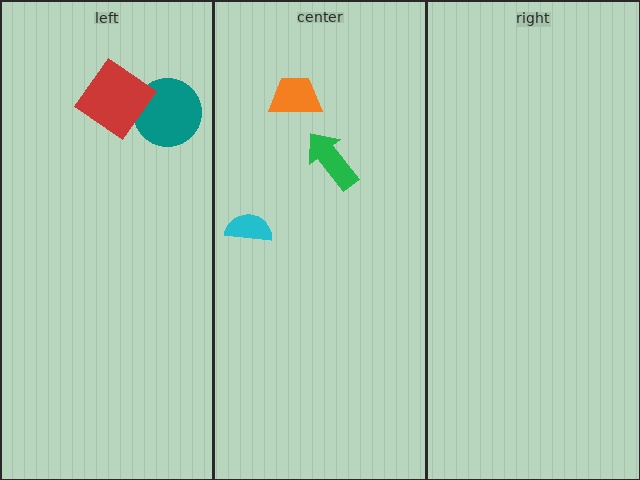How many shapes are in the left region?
2.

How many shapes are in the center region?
3.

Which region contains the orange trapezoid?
The center region.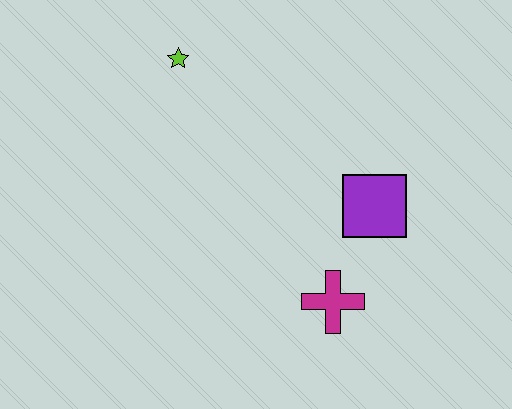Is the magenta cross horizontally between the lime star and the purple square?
Yes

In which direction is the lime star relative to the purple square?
The lime star is to the left of the purple square.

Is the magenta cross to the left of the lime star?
No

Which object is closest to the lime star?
The purple square is closest to the lime star.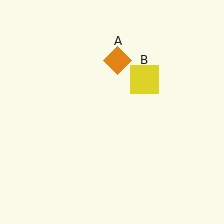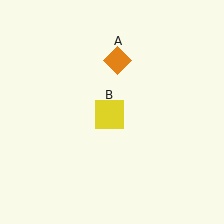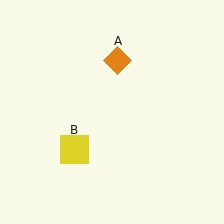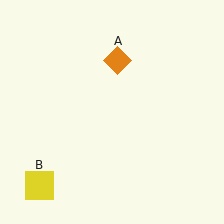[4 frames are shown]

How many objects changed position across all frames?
1 object changed position: yellow square (object B).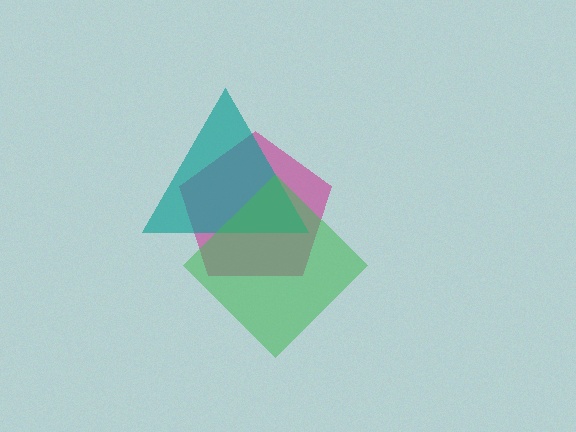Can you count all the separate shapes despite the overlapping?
Yes, there are 3 separate shapes.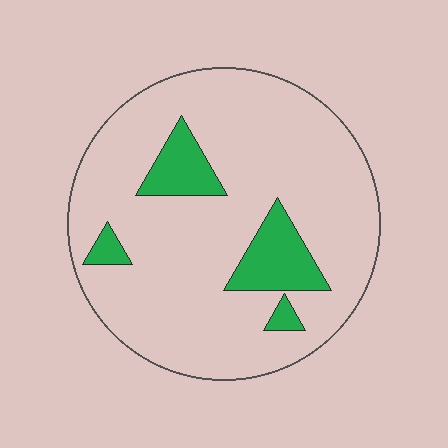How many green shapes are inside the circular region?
4.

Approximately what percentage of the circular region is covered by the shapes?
Approximately 15%.